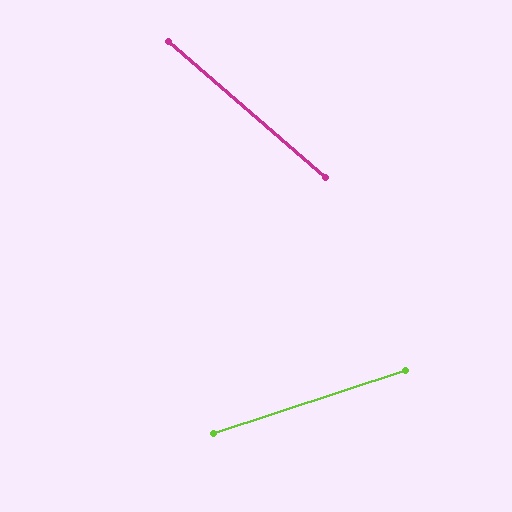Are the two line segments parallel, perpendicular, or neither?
Neither parallel nor perpendicular — they differ by about 59°.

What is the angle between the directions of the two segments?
Approximately 59 degrees.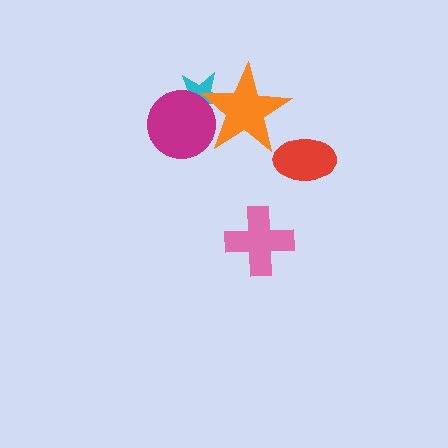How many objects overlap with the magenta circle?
2 objects overlap with the magenta circle.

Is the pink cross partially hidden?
No, no other shape covers it.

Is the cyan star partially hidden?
Yes, it is partially covered by another shape.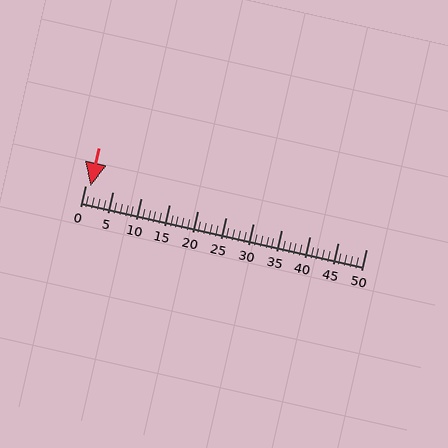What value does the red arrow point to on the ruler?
The red arrow points to approximately 1.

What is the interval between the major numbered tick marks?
The major tick marks are spaced 5 units apart.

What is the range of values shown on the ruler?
The ruler shows values from 0 to 50.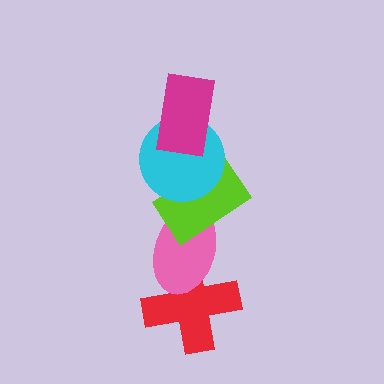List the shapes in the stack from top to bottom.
From top to bottom: the magenta rectangle, the cyan circle, the lime rectangle, the pink ellipse, the red cross.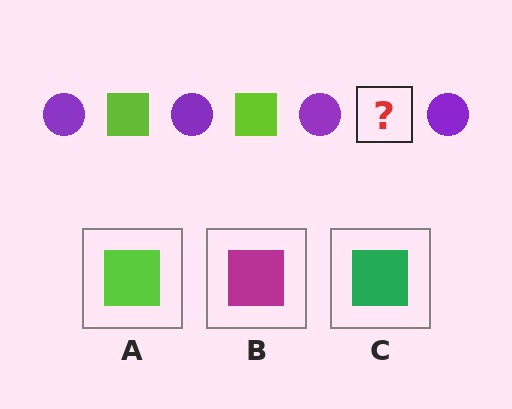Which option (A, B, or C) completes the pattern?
A.